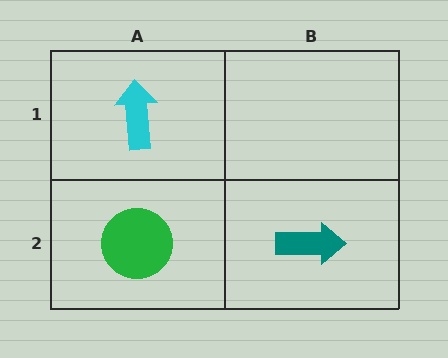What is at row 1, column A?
A cyan arrow.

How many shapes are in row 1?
1 shape.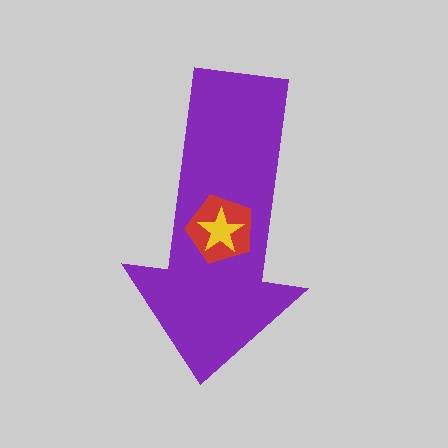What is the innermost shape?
The yellow star.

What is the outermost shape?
The purple arrow.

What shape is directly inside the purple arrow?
The red pentagon.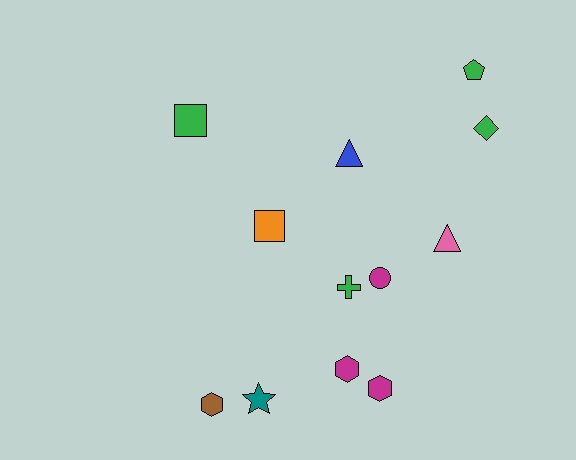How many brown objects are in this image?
There is 1 brown object.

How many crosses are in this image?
There is 1 cross.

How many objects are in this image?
There are 12 objects.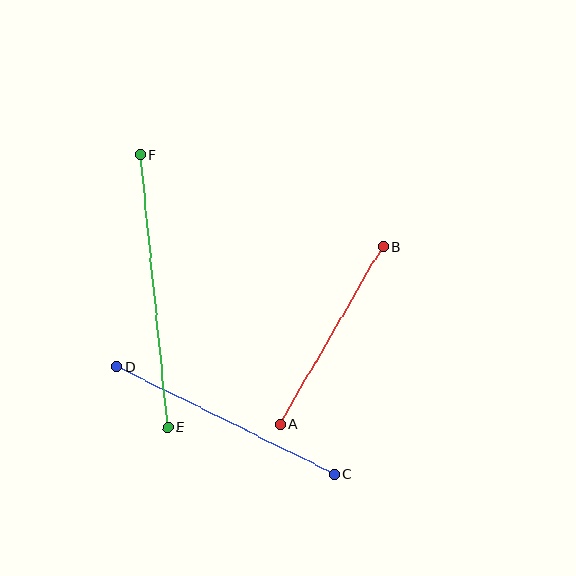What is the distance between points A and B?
The distance is approximately 205 pixels.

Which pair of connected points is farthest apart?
Points E and F are farthest apart.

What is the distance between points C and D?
The distance is approximately 243 pixels.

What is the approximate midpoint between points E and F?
The midpoint is at approximately (154, 291) pixels.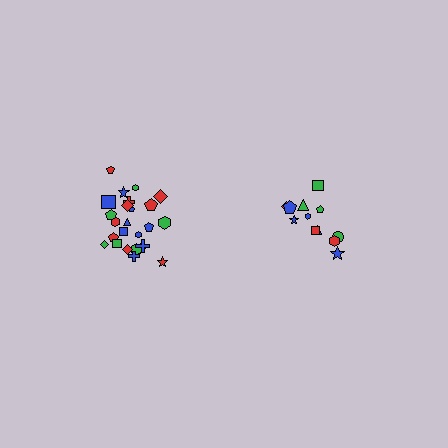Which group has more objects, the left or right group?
The left group.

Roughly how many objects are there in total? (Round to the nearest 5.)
Roughly 35 objects in total.